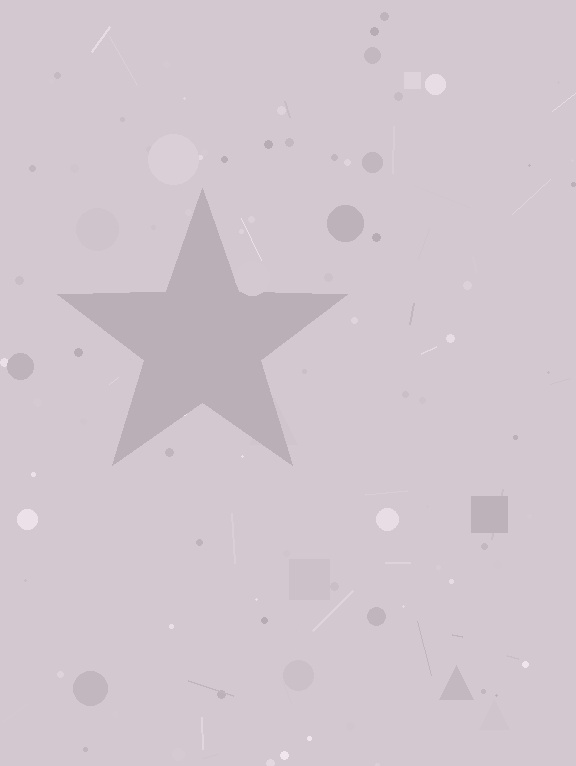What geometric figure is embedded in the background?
A star is embedded in the background.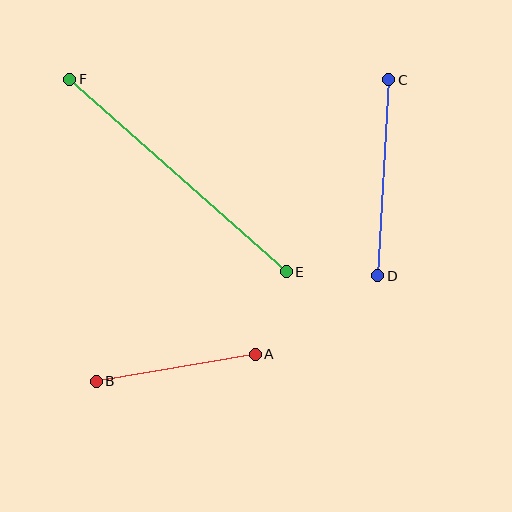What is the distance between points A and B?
The distance is approximately 161 pixels.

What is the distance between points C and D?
The distance is approximately 196 pixels.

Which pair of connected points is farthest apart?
Points E and F are farthest apart.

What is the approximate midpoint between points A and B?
The midpoint is at approximately (176, 368) pixels.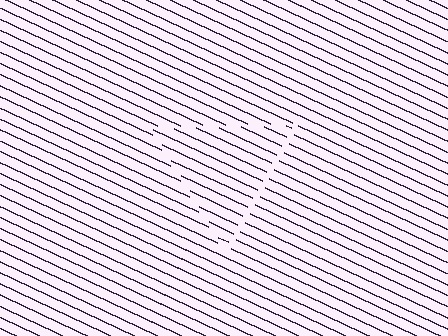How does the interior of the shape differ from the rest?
The interior of the shape contains the same grating, shifted by half a period — the contour is defined by the phase discontinuity where line-ends from the inner and outer gratings abut.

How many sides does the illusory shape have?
3 sides — the line-ends trace a triangle.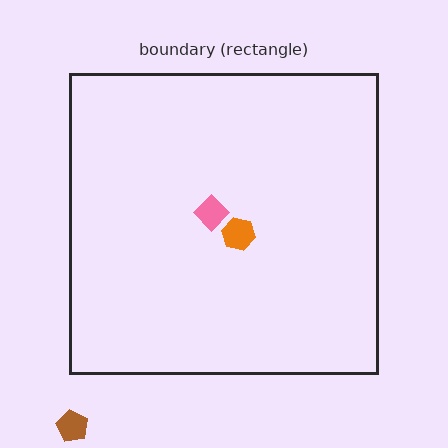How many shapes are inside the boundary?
2 inside, 1 outside.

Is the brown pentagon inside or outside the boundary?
Outside.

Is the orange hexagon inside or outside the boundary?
Inside.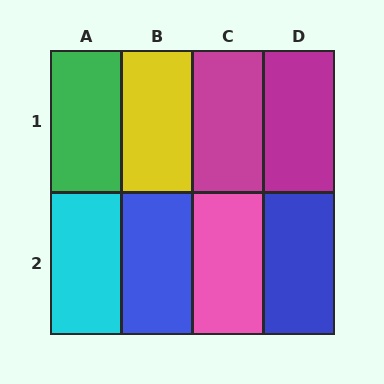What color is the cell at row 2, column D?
Blue.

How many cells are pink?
1 cell is pink.